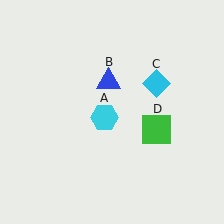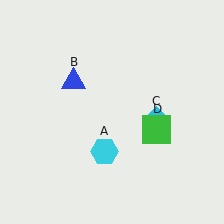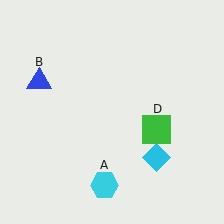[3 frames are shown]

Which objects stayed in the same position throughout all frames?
Green square (object D) remained stationary.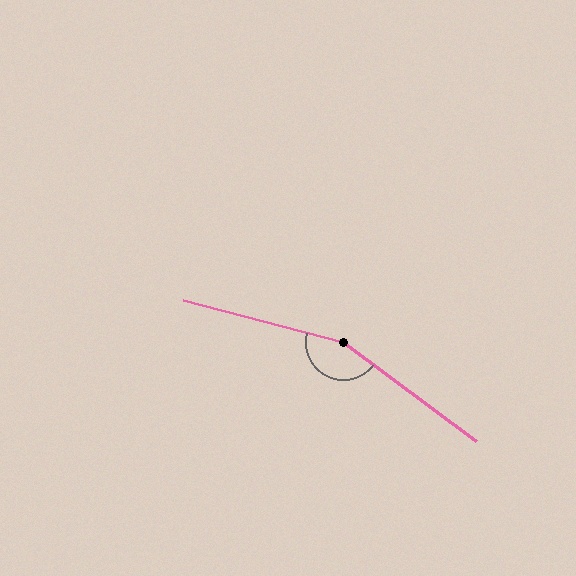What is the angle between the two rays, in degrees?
Approximately 158 degrees.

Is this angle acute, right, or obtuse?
It is obtuse.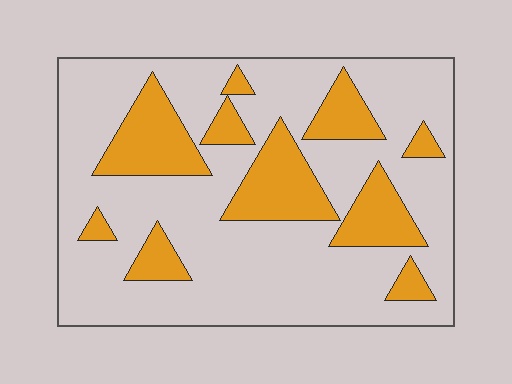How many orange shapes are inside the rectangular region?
10.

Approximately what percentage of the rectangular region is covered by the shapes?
Approximately 25%.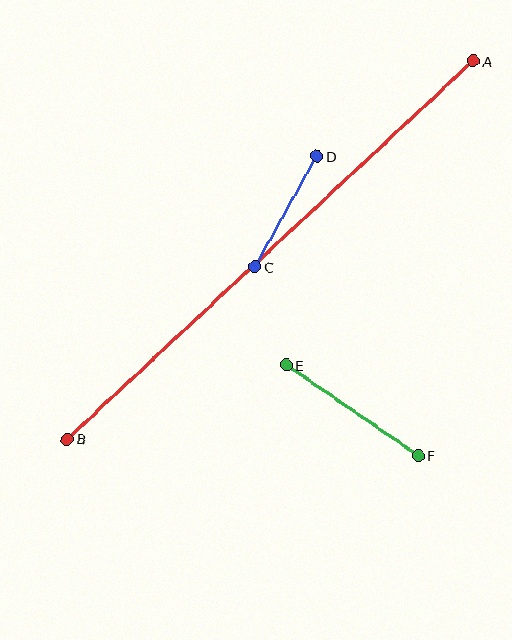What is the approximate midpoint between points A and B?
The midpoint is at approximately (270, 250) pixels.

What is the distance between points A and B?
The distance is approximately 555 pixels.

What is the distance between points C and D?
The distance is approximately 126 pixels.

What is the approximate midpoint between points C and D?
The midpoint is at approximately (286, 212) pixels.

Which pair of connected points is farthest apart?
Points A and B are farthest apart.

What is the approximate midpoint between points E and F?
The midpoint is at approximately (352, 410) pixels.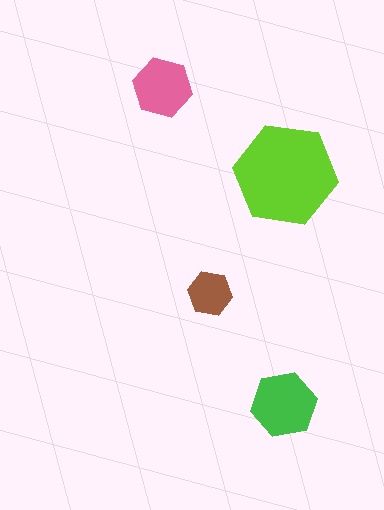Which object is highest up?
The pink hexagon is topmost.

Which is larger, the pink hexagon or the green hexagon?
The green one.